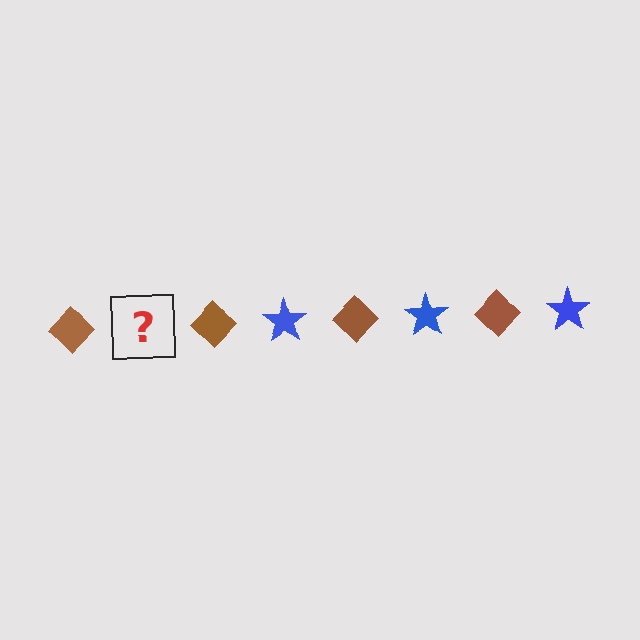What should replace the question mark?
The question mark should be replaced with a blue star.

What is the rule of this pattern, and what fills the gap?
The rule is that the pattern alternates between brown diamond and blue star. The gap should be filled with a blue star.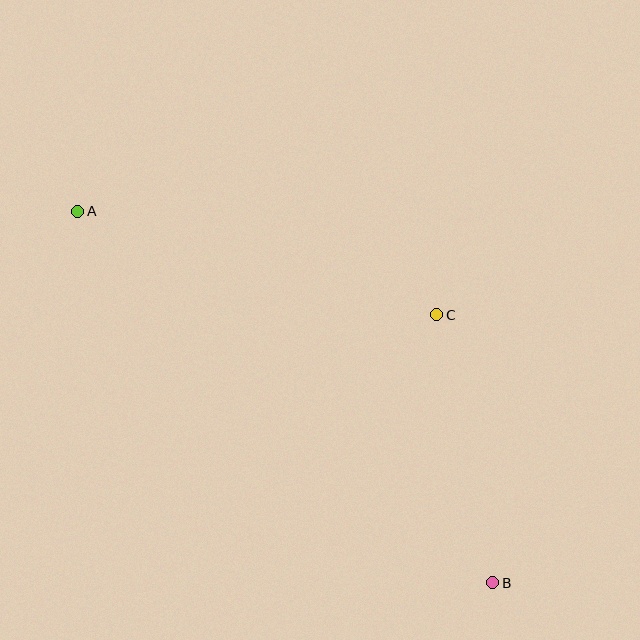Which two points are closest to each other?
Points B and C are closest to each other.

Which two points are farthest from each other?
Points A and B are farthest from each other.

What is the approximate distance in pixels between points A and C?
The distance between A and C is approximately 374 pixels.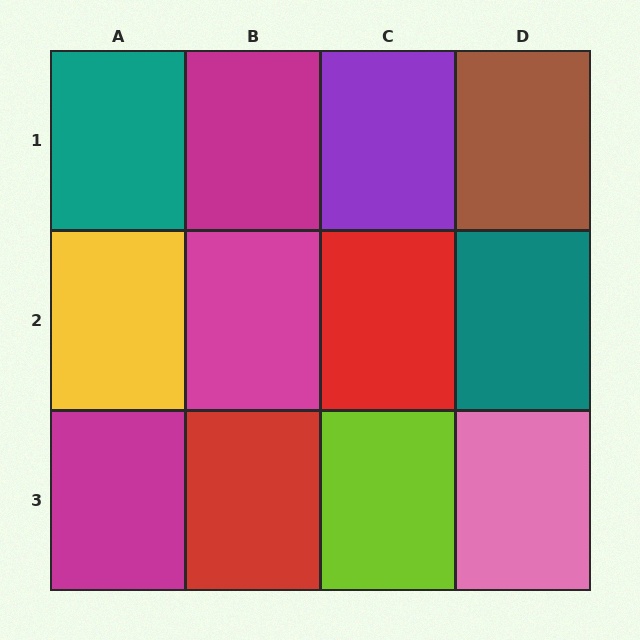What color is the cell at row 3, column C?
Lime.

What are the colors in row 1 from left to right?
Teal, magenta, purple, brown.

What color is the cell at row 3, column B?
Red.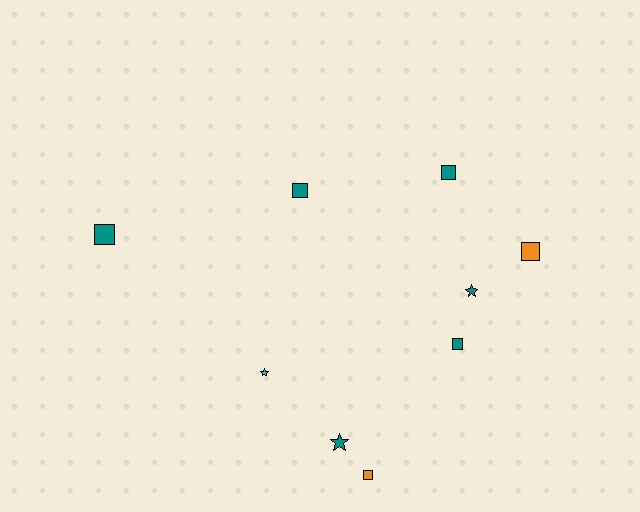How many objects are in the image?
There are 9 objects.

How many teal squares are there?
There are 4 teal squares.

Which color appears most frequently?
Teal, with 6 objects.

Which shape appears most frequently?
Square, with 6 objects.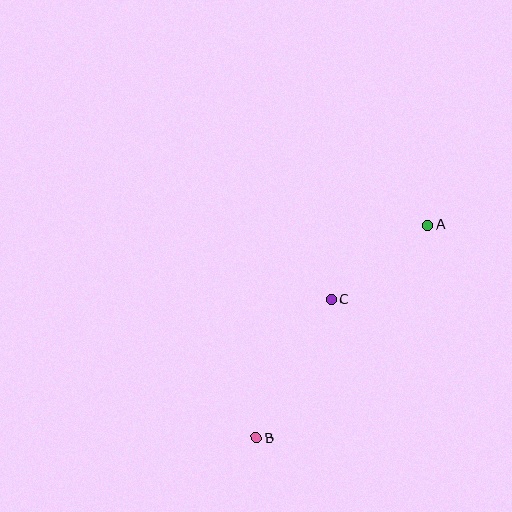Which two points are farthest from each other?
Points A and B are farthest from each other.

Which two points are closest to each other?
Points A and C are closest to each other.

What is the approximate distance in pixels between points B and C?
The distance between B and C is approximately 157 pixels.